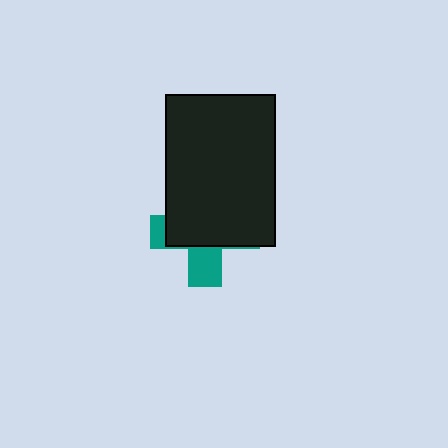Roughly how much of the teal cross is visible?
A small part of it is visible (roughly 32%).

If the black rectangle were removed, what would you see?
You would see the complete teal cross.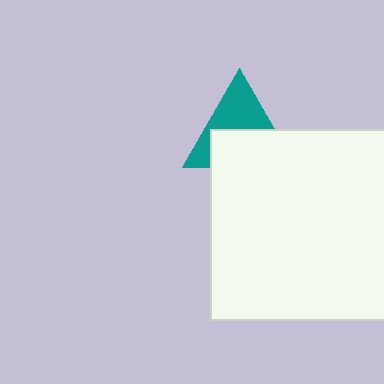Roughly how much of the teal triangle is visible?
About half of it is visible (roughly 49%).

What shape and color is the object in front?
The object in front is a white square.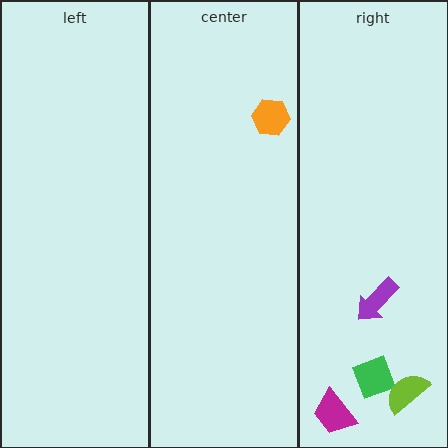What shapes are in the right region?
The green diamond, the purple arrow, the magenta trapezoid, the lime semicircle.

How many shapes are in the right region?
4.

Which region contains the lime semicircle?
The right region.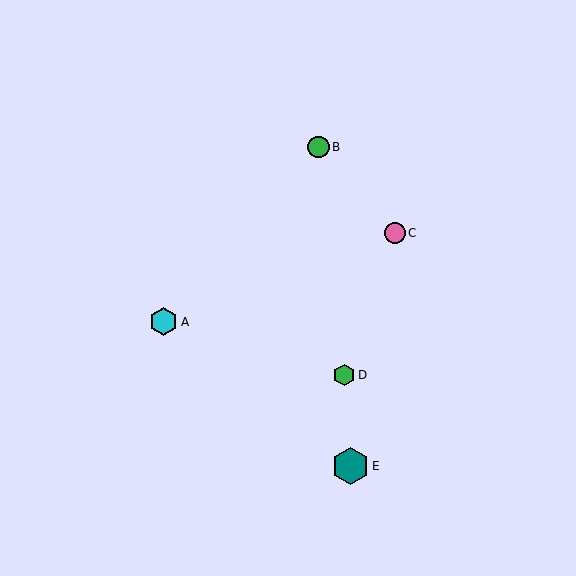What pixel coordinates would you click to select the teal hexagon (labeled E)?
Click at (351, 466) to select the teal hexagon E.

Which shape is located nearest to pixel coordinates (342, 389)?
The green hexagon (labeled D) at (344, 375) is nearest to that location.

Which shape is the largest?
The teal hexagon (labeled E) is the largest.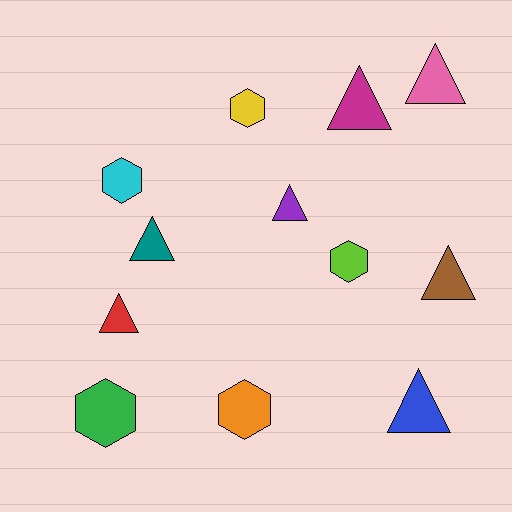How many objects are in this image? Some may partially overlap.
There are 12 objects.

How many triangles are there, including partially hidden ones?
There are 7 triangles.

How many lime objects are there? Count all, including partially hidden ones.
There is 1 lime object.